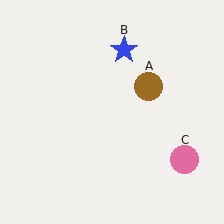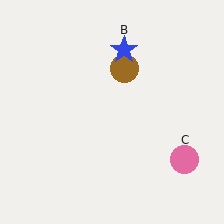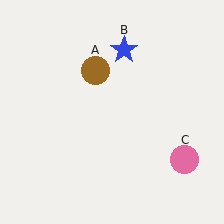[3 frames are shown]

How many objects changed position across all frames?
1 object changed position: brown circle (object A).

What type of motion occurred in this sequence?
The brown circle (object A) rotated counterclockwise around the center of the scene.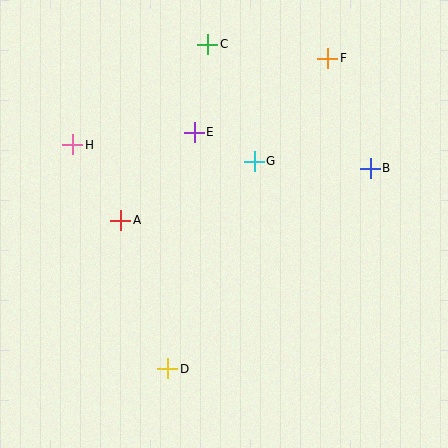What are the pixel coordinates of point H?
Point H is at (73, 145).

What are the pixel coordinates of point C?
Point C is at (208, 44).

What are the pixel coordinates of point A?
Point A is at (121, 220).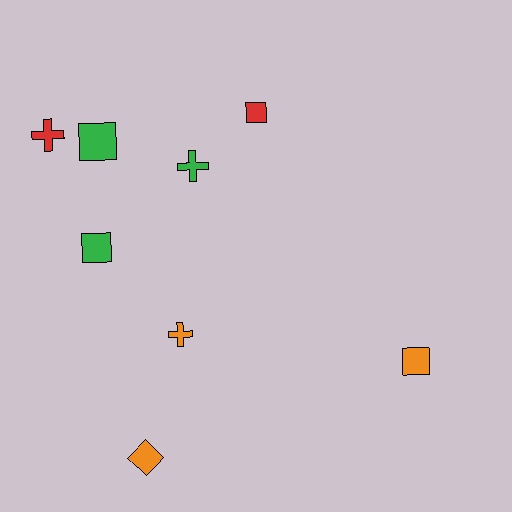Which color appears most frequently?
Orange, with 3 objects.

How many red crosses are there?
There is 1 red cross.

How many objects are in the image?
There are 8 objects.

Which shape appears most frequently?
Square, with 4 objects.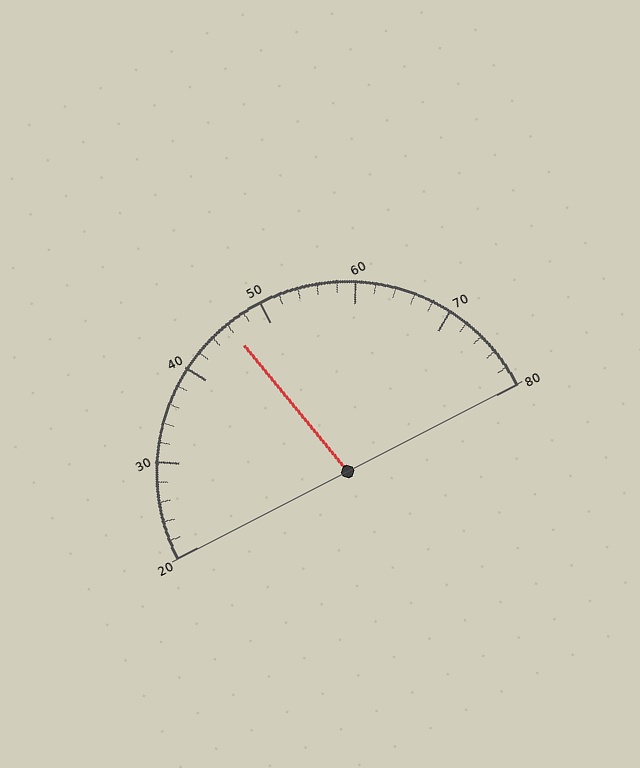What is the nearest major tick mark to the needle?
The nearest major tick mark is 50.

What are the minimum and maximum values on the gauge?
The gauge ranges from 20 to 80.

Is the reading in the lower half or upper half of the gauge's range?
The reading is in the lower half of the range (20 to 80).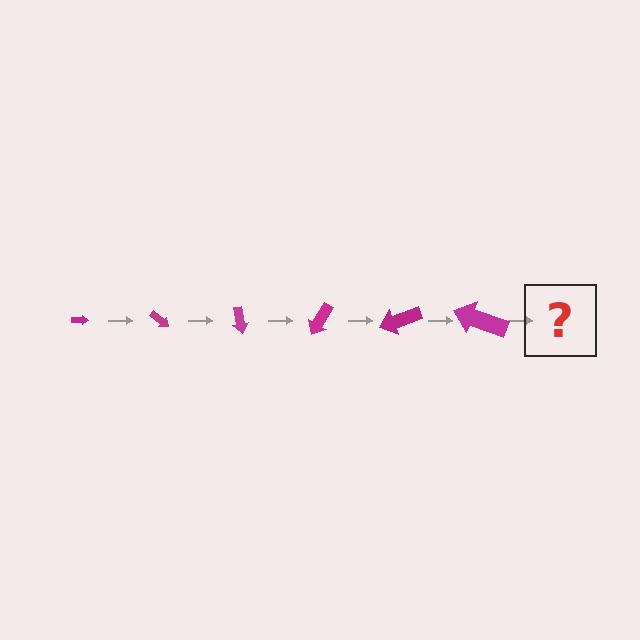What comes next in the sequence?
The next element should be an arrow, larger than the previous one and rotated 240 degrees from the start.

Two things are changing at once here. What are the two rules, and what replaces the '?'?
The two rules are that the arrow grows larger each step and it rotates 40 degrees each step. The '?' should be an arrow, larger than the previous one and rotated 240 degrees from the start.